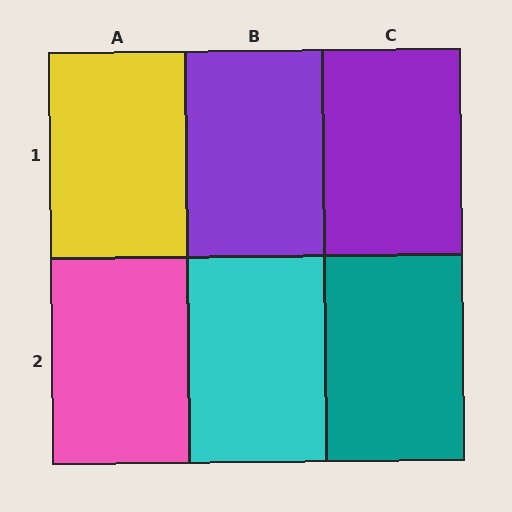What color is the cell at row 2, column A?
Pink.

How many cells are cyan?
1 cell is cyan.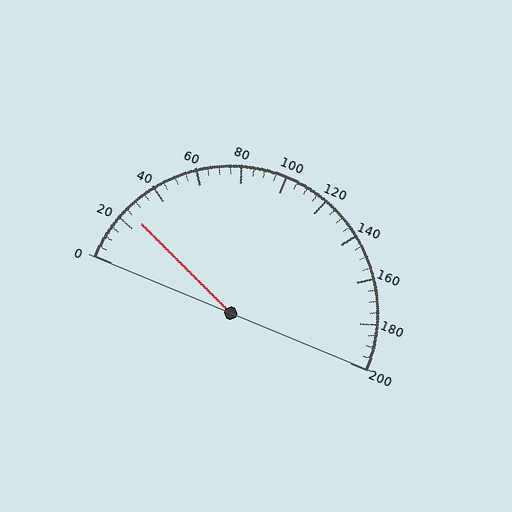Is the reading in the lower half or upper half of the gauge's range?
The reading is in the lower half of the range (0 to 200).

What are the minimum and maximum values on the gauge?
The gauge ranges from 0 to 200.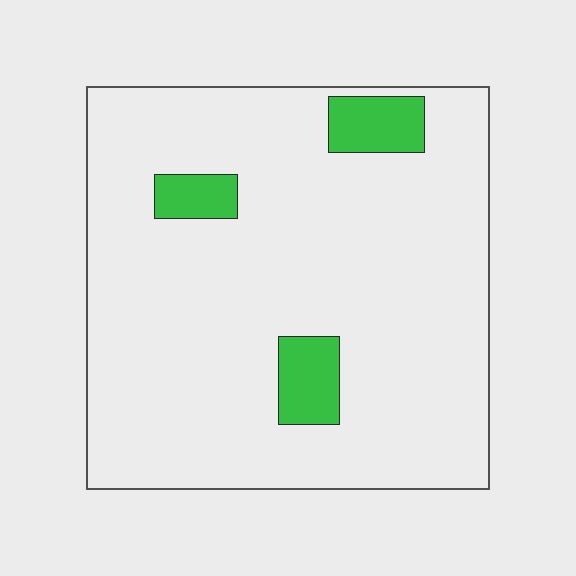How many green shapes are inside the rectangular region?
3.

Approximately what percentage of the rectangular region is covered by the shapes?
Approximately 10%.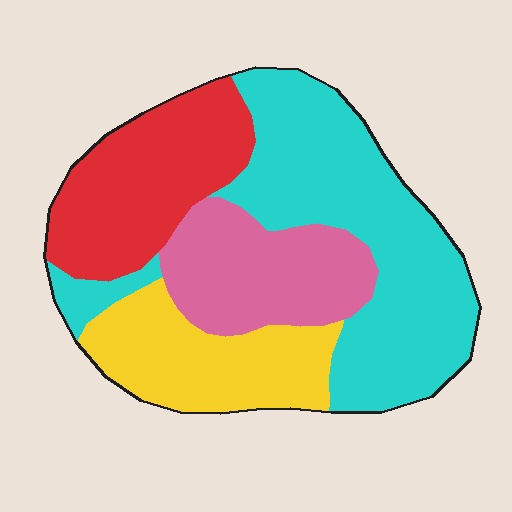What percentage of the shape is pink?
Pink takes up less than a quarter of the shape.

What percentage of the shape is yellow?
Yellow takes up less than a quarter of the shape.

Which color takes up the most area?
Cyan, at roughly 40%.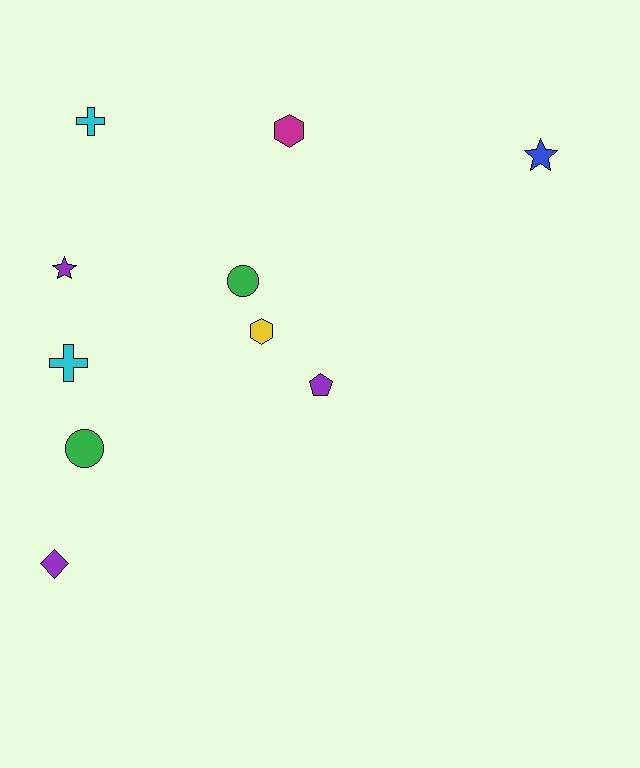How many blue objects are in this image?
There is 1 blue object.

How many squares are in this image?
There are no squares.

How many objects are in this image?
There are 10 objects.